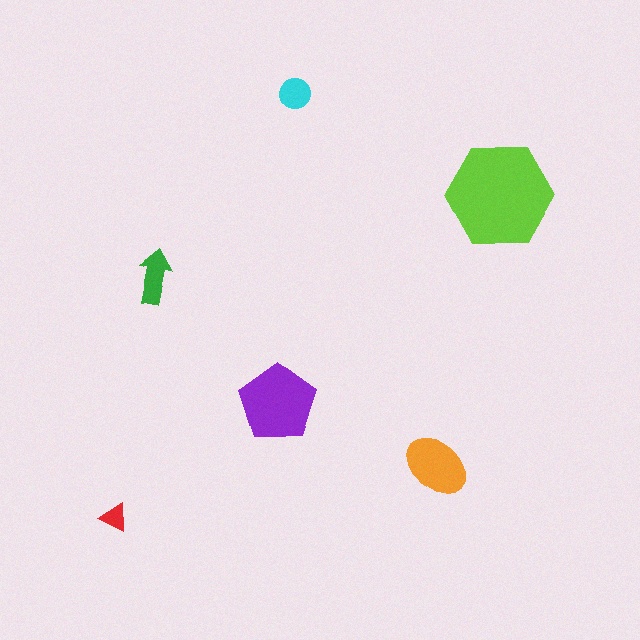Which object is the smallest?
The red triangle.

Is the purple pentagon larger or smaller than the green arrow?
Larger.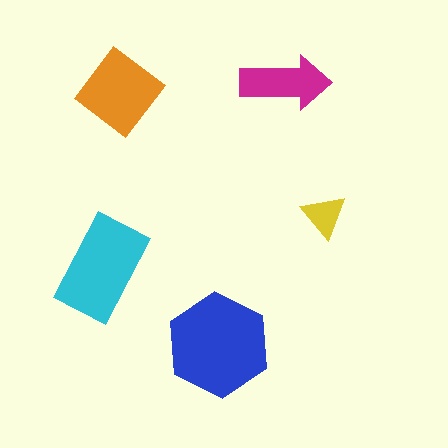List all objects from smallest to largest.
The yellow triangle, the magenta arrow, the orange diamond, the cyan rectangle, the blue hexagon.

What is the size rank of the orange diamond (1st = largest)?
3rd.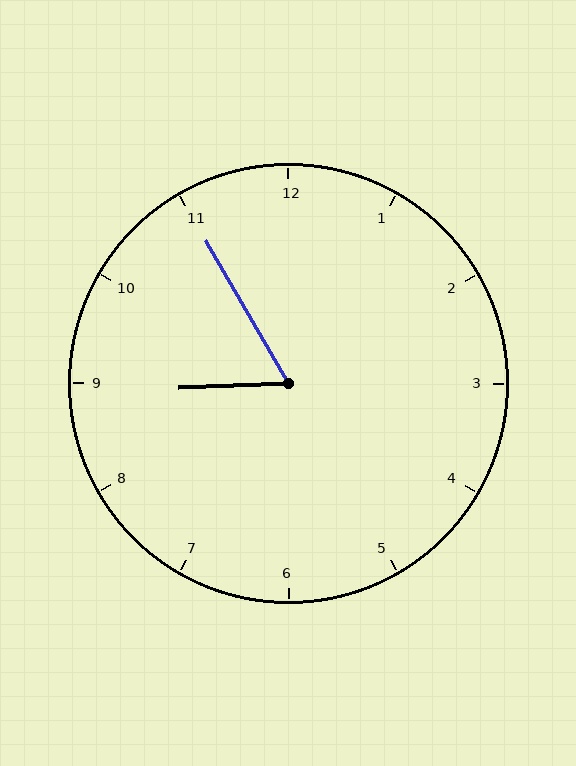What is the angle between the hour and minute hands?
Approximately 62 degrees.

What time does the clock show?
8:55.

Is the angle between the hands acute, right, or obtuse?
It is acute.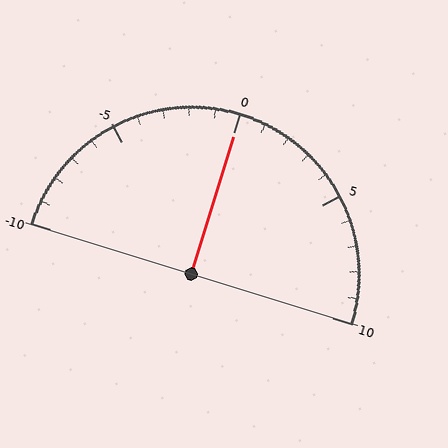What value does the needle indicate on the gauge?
The needle indicates approximately 0.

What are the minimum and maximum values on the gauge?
The gauge ranges from -10 to 10.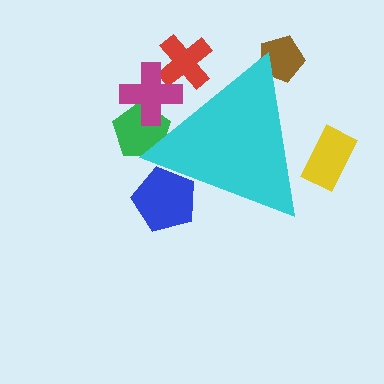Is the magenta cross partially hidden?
Yes, the magenta cross is partially hidden behind the cyan triangle.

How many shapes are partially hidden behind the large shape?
6 shapes are partially hidden.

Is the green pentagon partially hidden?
Yes, the green pentagon is partially hidden behind the cyan triangle.